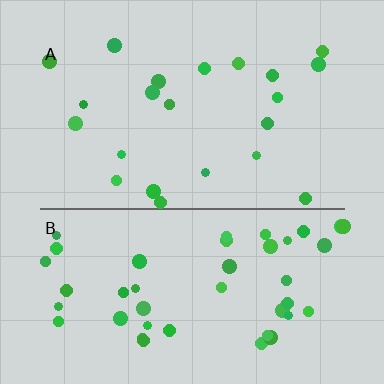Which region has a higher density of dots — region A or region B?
B (the bottom).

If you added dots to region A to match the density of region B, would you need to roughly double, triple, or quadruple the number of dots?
Approximately double.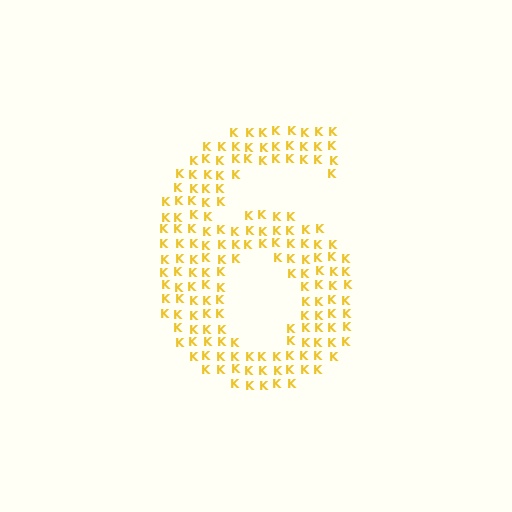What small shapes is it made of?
It is made of small letter K's.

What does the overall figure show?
The overall figure shows the digit 6.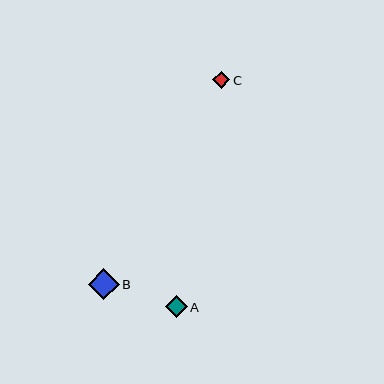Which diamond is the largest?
Diamond B is the largest with a size of approximately 31 pixels.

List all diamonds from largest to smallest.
From largest to smallest: B, A, C.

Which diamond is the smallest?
Diamond C is the smallest with a size of approximately 17 pixels.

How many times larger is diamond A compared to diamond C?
Diamond A is approximately 1.3 times the size of diamond C.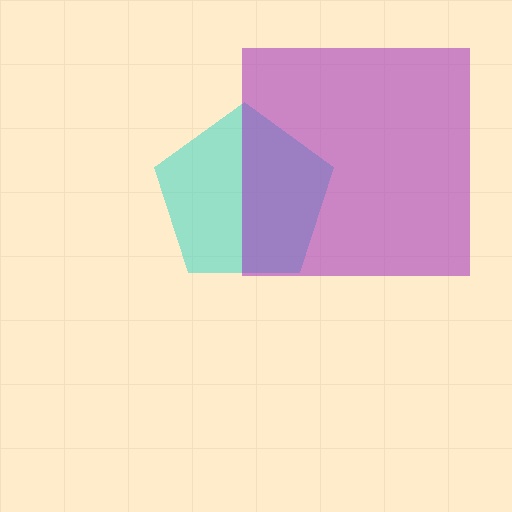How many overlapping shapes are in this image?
There are 2 overlapping shapes in the image.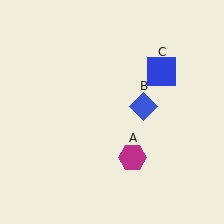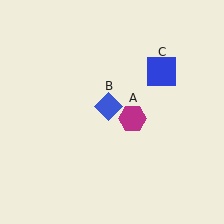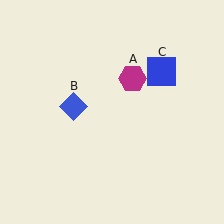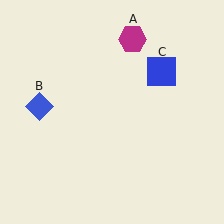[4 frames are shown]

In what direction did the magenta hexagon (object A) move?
The magenta hexagon (object A) moved up.